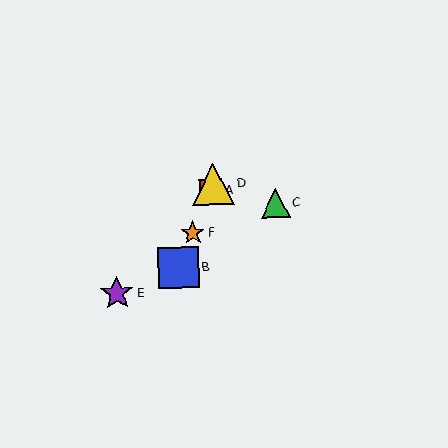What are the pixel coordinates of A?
Object A is at (211, 190).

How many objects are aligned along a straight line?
4 objects (A, B, D, F) are aligned along a straight line.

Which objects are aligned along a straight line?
Objects A, B, D, F are aligned along a straight line.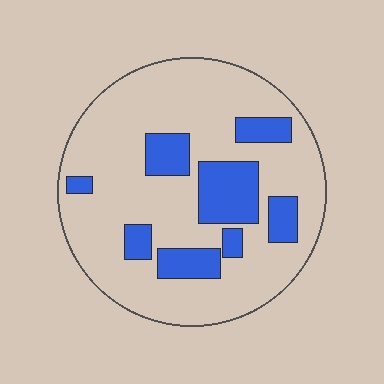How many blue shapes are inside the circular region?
8.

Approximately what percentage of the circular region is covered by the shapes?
Approximately 20%.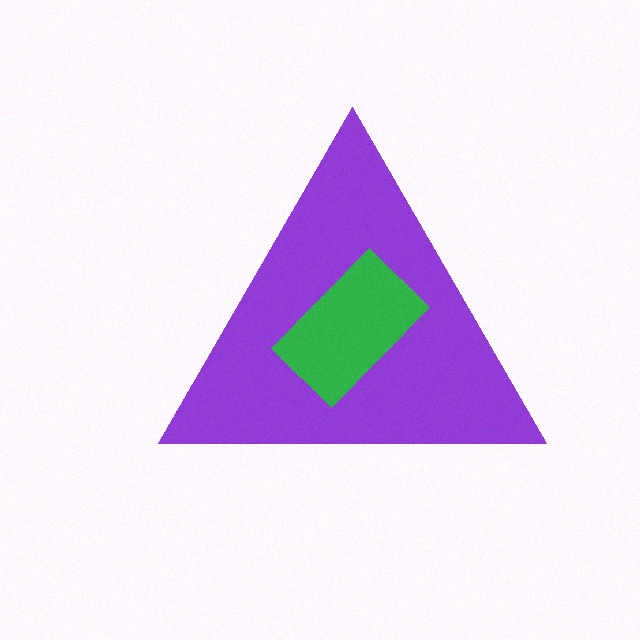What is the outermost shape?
The purple triangle.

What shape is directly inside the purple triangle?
The green rectangle.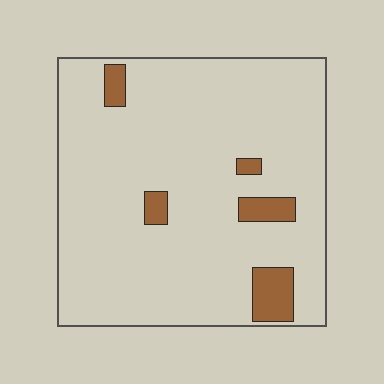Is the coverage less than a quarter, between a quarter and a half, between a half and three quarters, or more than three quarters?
Less than a quarter.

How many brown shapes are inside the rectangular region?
5.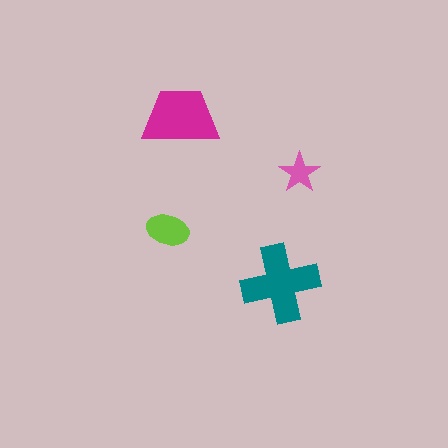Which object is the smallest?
The pink star.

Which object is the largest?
The teal cross.